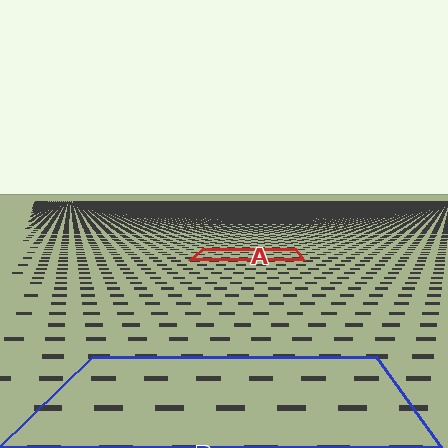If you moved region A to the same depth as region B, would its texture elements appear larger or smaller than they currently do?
They would appear larger. At a closer depth, the same texture elements are projected at a bigger on-screen size.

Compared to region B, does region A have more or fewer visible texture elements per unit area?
Region A has more texture elements per unit area — they are packed more densely because it is farther away.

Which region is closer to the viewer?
Region B is closer. The texture elements there are larger and more spread out.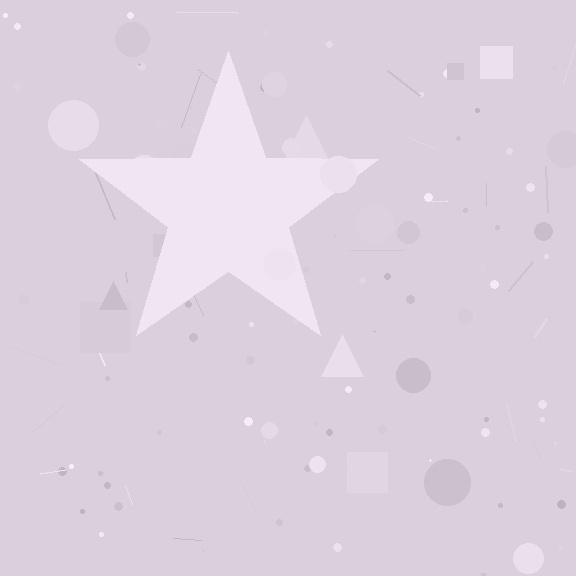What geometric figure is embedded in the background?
A star is embedded in the background.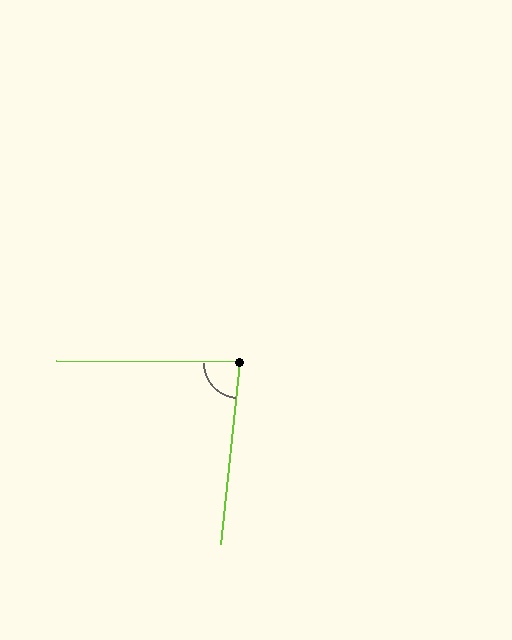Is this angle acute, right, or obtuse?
It is acute.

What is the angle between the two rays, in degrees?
Approximately 85 degrees.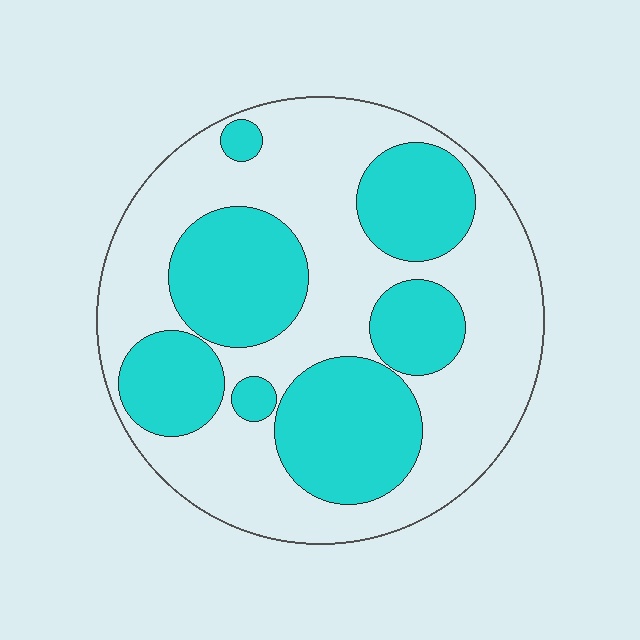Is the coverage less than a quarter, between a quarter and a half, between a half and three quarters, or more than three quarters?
Between a quarter and a half.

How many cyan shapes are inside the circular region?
7.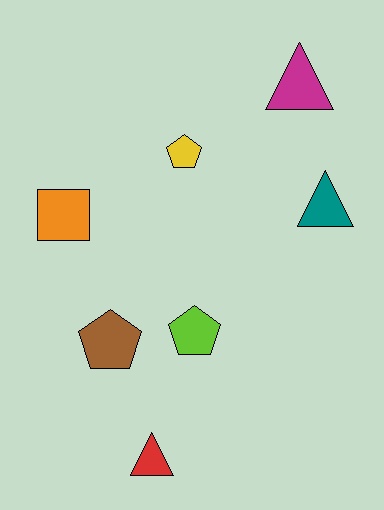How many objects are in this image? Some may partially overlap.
There are 7 objects.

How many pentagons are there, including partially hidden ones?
There are 3 pentagons.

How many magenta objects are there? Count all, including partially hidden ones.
There is 1 magenta object.